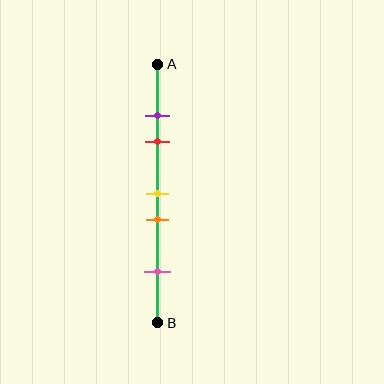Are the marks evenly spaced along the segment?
No, the marks are not evenly spaced.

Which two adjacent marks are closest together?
The purple and red marks are the closest adjacent pair.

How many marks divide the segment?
There are 5 marks dividing the segment.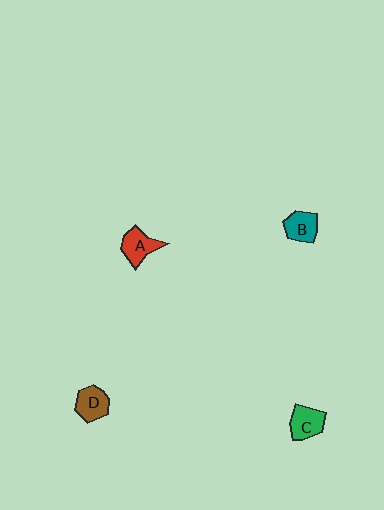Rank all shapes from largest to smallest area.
From largest to smallest: C (green), A (red), D (brown), B (teal).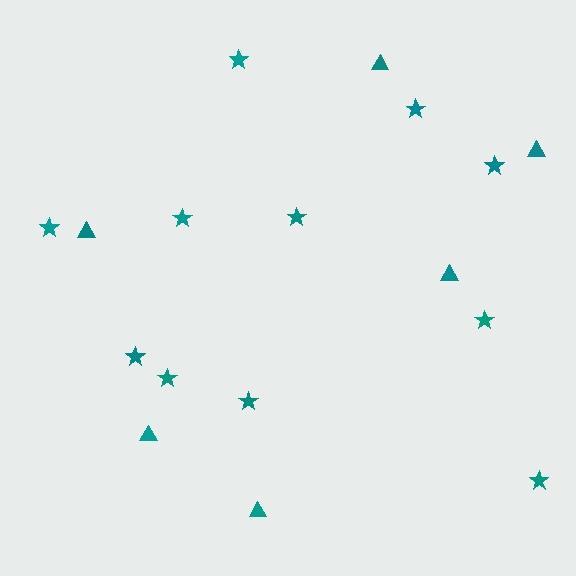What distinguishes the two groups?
There are 2 groups: one group of stars (11) and one group of triangles (6).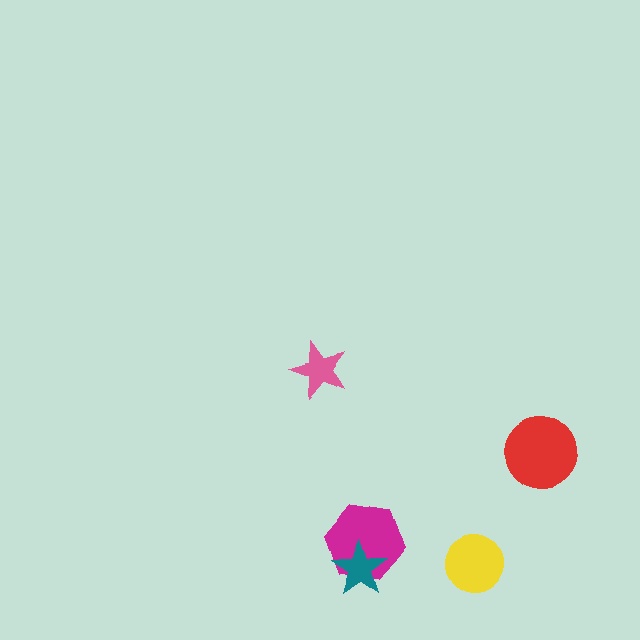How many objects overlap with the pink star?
0 objects overlap with the pink star.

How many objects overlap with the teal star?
1 object overlaps with the teal star.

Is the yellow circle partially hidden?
No, no other shape covers it.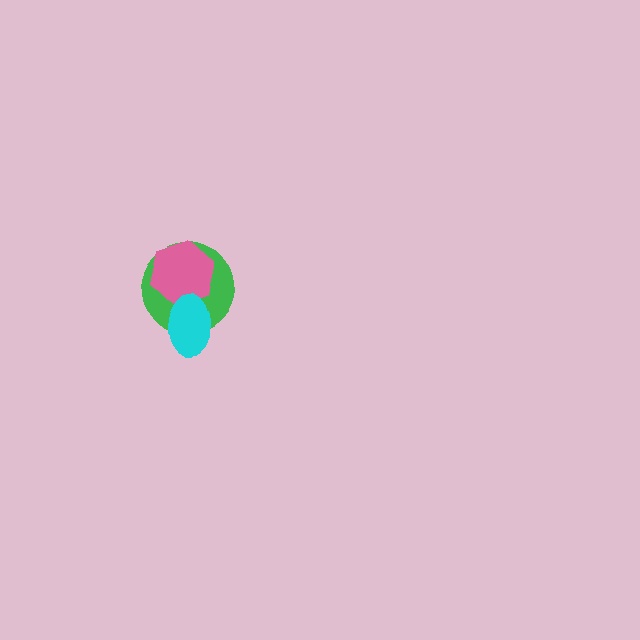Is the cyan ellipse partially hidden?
No, no other shape covers it.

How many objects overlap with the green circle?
2 objects overlap with the green circle.